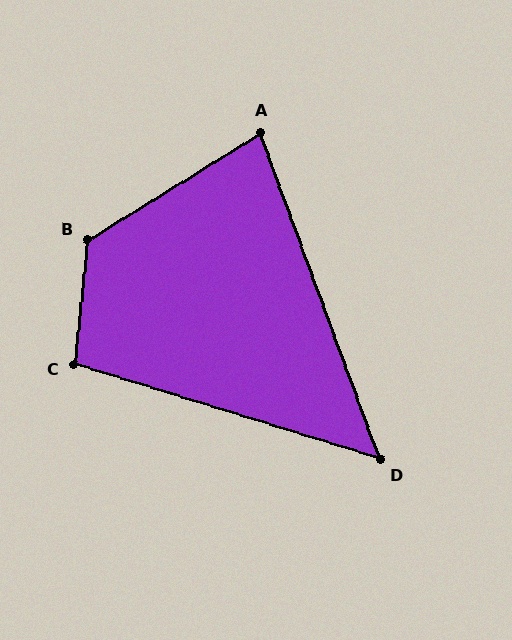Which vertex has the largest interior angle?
B, at approximately 127 degrees.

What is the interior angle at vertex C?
Approximately 101 degrees (obtuse).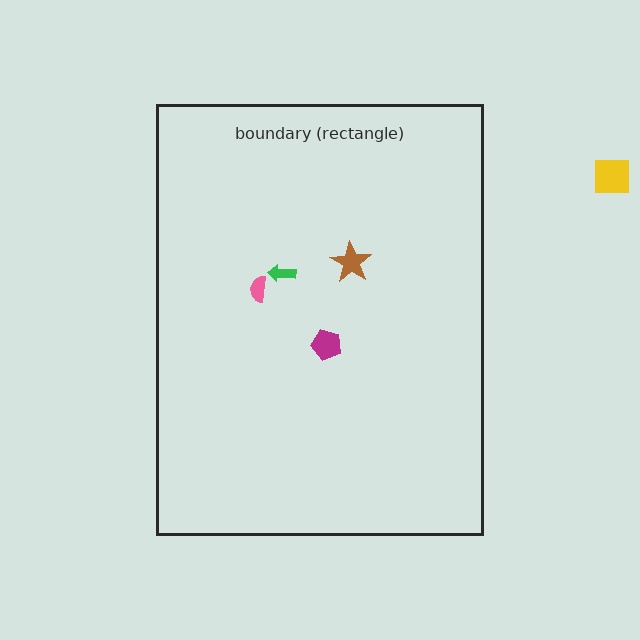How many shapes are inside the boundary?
4 inside, 1 outside.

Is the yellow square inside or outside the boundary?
Outside.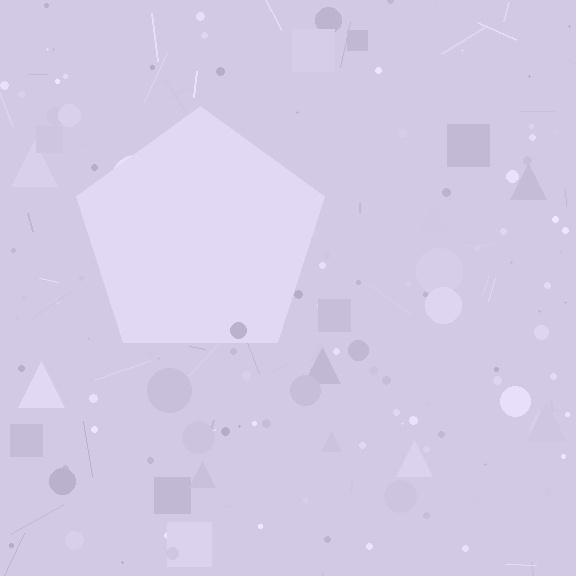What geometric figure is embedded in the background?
A pentagon is embedded in the background.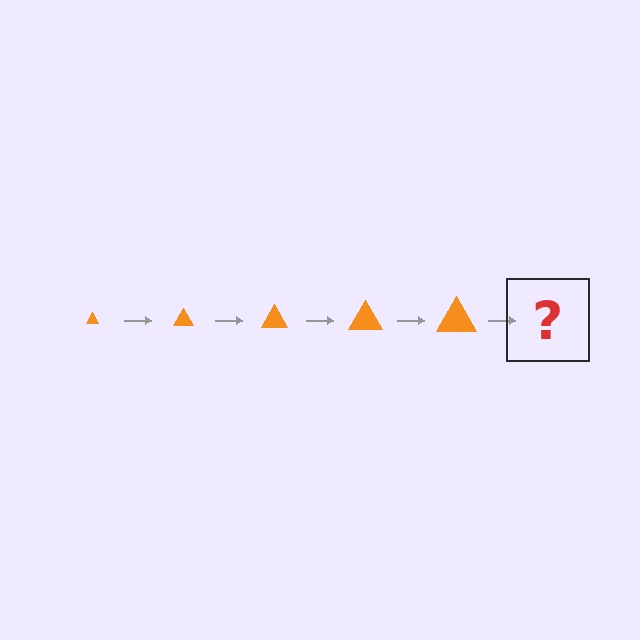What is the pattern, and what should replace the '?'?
The pattern is that the triangle gets progressively larger each step. The '?' should be an orange triangle, larger than the previous one.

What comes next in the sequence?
The next element should be an orange triangle, larger than the previous one.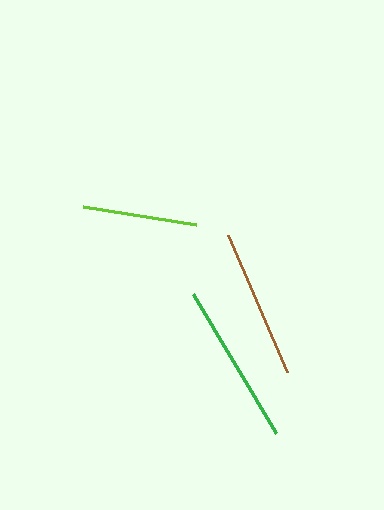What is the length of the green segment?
The green segment is approximately 162 pixels long.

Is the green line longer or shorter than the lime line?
The green line is longer than the lime line.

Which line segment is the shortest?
The lime line is the shortest at approximately 115 pixels.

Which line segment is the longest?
The green line is the longest at approximately 162 pixels.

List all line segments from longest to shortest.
From longest to shortest: green, brown, lime.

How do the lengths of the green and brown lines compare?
The green and brown lines are approximately the same length.